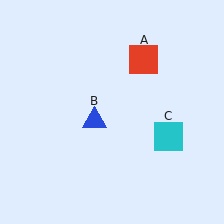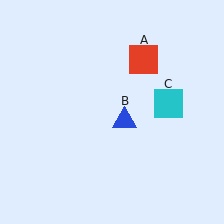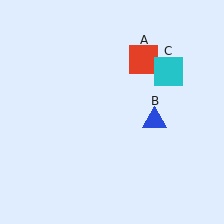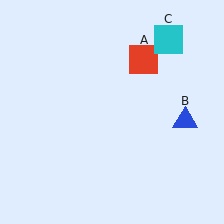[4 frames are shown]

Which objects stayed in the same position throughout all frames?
Red square (object A) remained stationary.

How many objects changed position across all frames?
2 objects changed position: blue triangle (object B), cyan square (object C).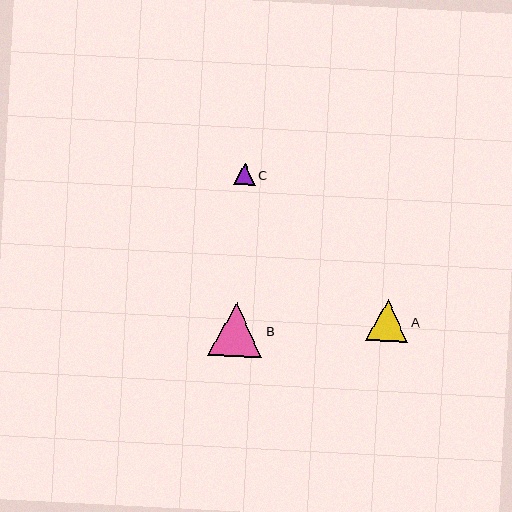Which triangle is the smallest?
Triangle C is the smallest with a size of approximately 21 pixels.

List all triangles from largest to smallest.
From largest to smallest: B, A, C.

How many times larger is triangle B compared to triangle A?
Triangle B is approximately 1.3 times the size of triangle A.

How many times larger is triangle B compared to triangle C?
Triangle B is approximately 2.6 times the size of triangle C.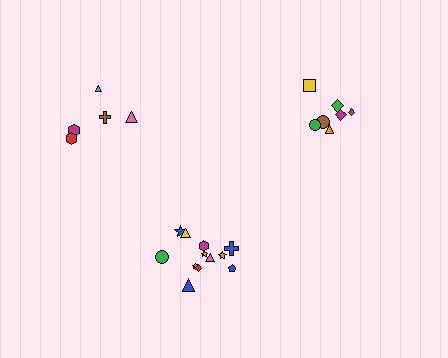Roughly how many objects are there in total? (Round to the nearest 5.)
Roughly 25 objects in total.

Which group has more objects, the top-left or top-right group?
The top-right group.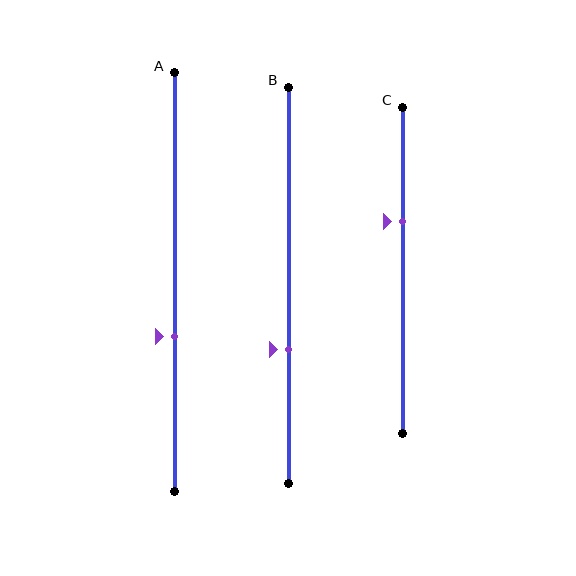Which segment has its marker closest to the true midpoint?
Segment A has its marker closest to the true midpoint.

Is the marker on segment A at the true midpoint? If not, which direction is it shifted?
No, the marker on segment A is shifted downward by about 13% of the segment length.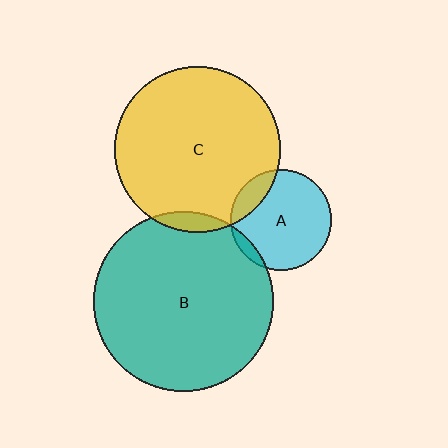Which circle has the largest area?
Circle B (teal).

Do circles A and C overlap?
Yes.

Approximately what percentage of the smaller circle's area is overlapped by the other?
Approximately 15%.